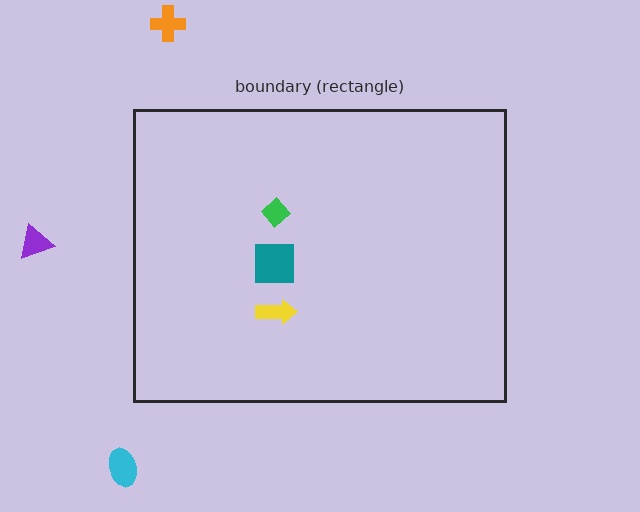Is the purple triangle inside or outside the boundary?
Outside.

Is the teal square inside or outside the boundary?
Inside.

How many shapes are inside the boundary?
3 inside, 3 outside.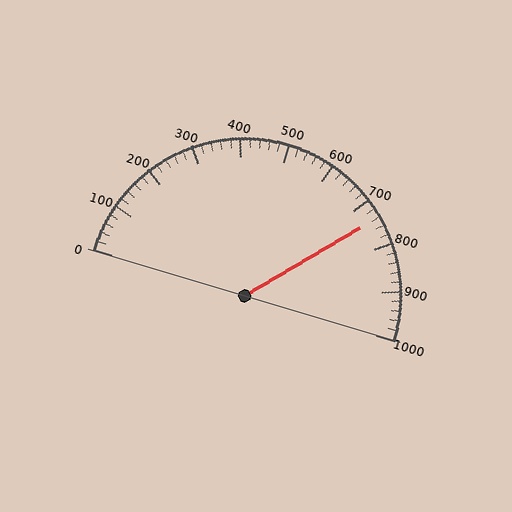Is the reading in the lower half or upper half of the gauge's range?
The reading is in the upper half of the range (0 to 1000).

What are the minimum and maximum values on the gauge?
The gauge ranges from 0 to 1000.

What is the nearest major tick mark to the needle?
The nearest major tick mark is 700.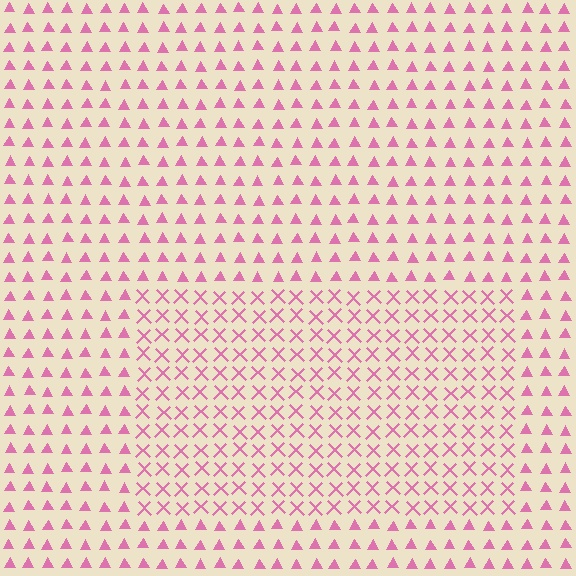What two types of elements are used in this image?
The image uses X marks inside the rectangle region and triangles outside it.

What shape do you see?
I see a rectangle.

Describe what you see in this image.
The image is filled with small pink elements arranged in a uniform grid. A rectangle-shaped region contains X marks, while the surrounding area contains triangles. The boundary is defined purely by the change in element shape.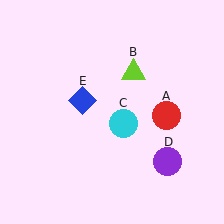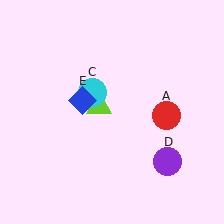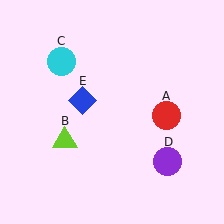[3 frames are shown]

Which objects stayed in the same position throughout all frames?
Red circle (object A) and purple circle (object D) and blue diamond (object E) remained stationary.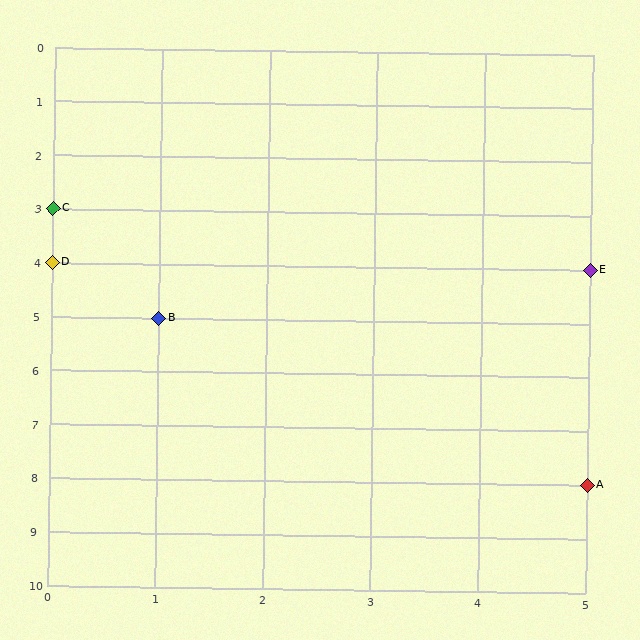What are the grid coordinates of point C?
Point C is at grid coordinates (0, 3).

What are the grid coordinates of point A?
Point A is at grid coordinates (5, 8).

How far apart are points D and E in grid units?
Points D and E are 5 columns apart.